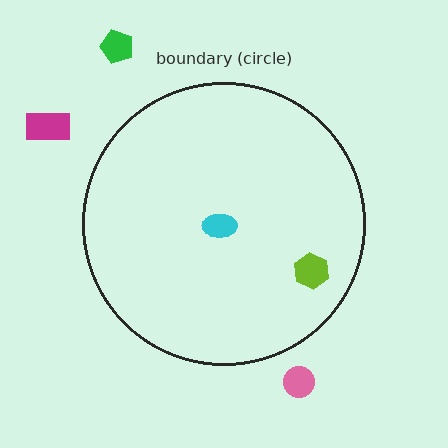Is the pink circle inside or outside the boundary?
Outside.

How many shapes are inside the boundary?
2 inside, 3 outside.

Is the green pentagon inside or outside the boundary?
Outside.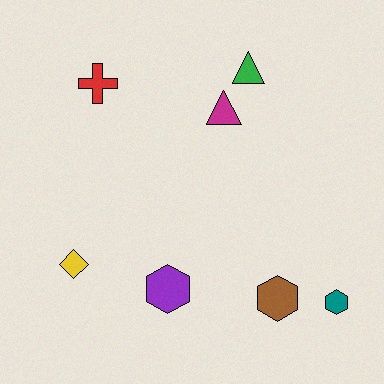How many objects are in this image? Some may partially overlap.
There are 7 objects.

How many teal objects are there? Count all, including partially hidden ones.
There is 1 teal object.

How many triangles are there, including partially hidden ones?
There are 2 triangles.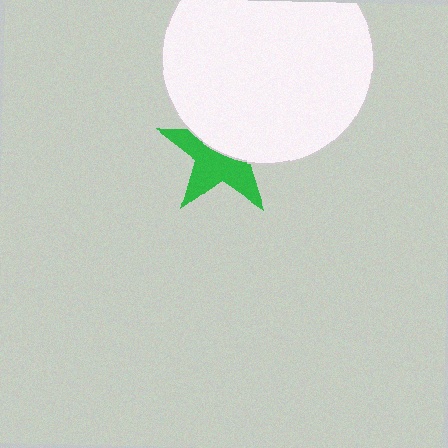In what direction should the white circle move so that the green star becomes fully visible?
The white circle should move up. That is the shortest direction to clear the overlap and leave the green star fully visible.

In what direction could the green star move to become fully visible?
The green star could move down. That would shift it out from behind the white circle entirely.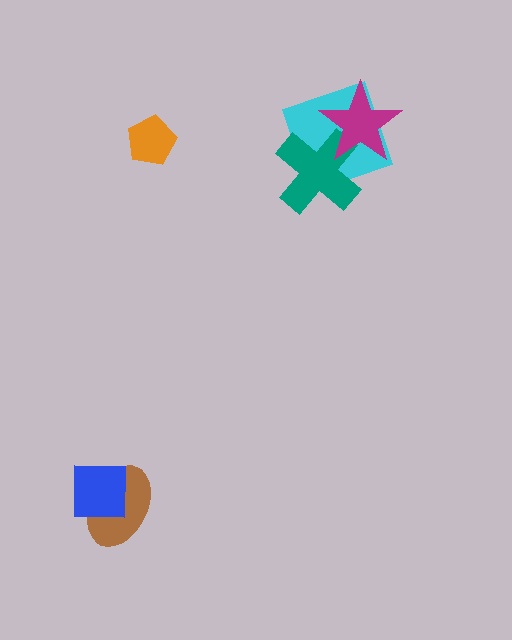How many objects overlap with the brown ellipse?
1 object overlaps with the brown ellipse.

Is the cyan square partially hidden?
Yes, it is partially covered by another shape.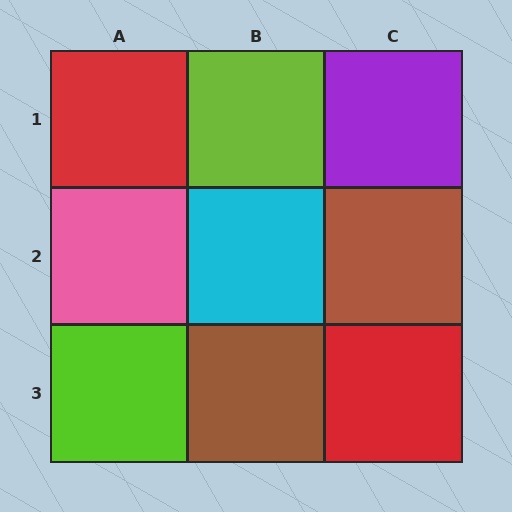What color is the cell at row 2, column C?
Brown.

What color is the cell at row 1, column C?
Purple.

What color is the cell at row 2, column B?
Cyan.